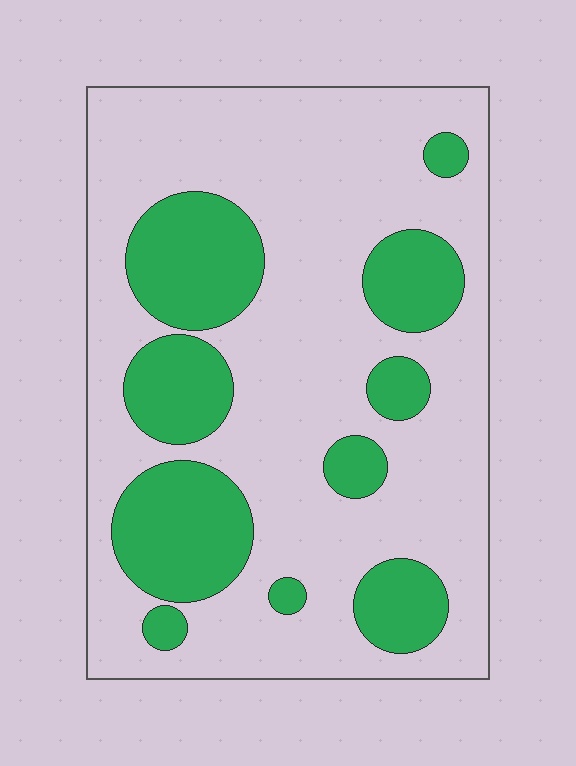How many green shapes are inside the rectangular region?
10.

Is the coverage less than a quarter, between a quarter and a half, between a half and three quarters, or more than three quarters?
Between a quarter and a half.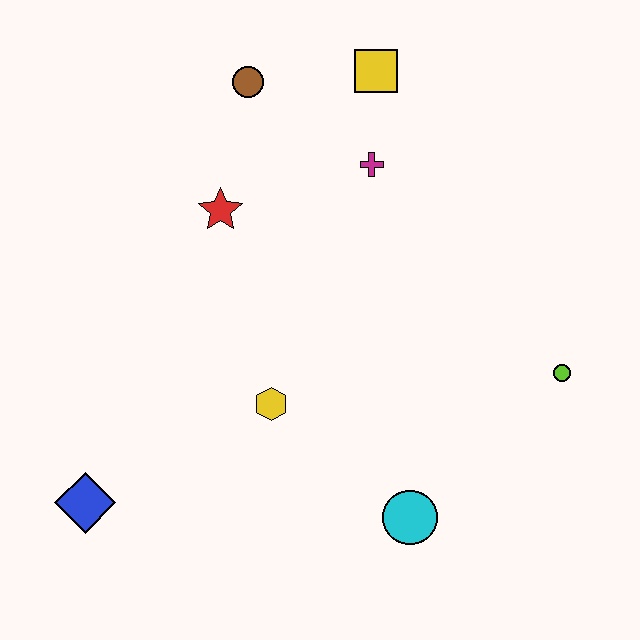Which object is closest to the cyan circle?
The yellow hexagon is closest to the cyan circle.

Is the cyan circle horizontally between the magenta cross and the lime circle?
Yes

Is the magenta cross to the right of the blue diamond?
Yes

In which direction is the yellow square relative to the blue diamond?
The yellow square is above the blue diamond.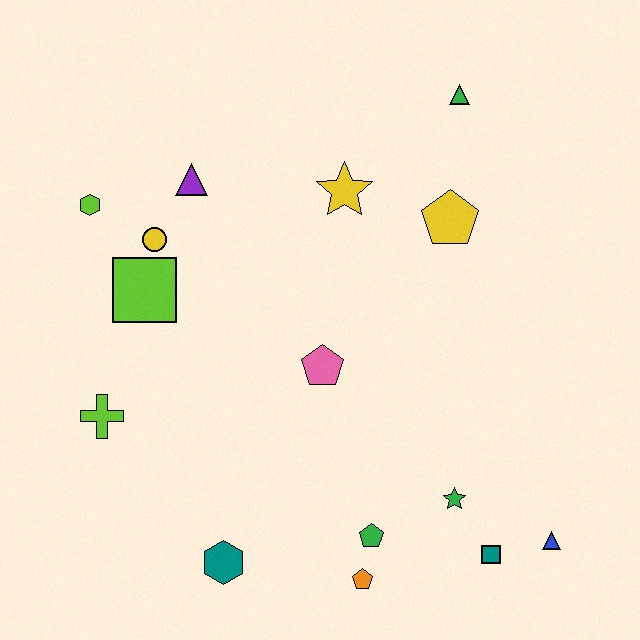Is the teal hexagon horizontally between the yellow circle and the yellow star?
Yes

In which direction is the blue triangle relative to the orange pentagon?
The blue triangle is to the right of the orange pentagon.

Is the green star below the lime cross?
Yes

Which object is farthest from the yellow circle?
The blue triangle is farthest from the yellow circle.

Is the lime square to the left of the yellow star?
Yes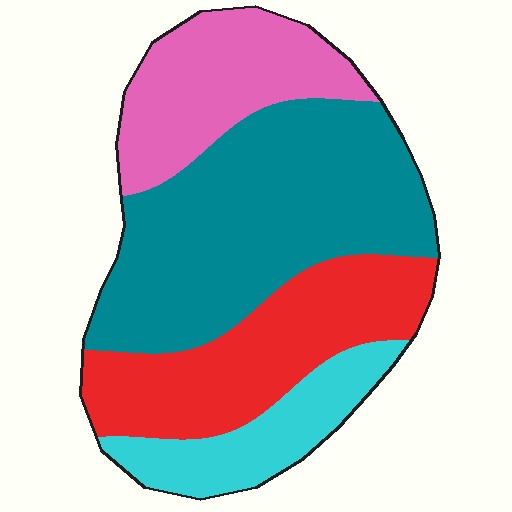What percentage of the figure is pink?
Pink takes up about one fifth (1/5) of the figure.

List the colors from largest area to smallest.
From largest to smallest: teal, red, pink, cyan.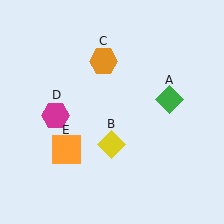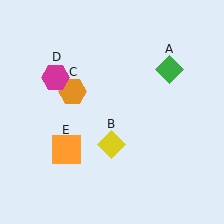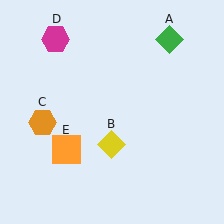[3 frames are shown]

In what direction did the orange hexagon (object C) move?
The orange hexagon (object C) moved down and to the left.